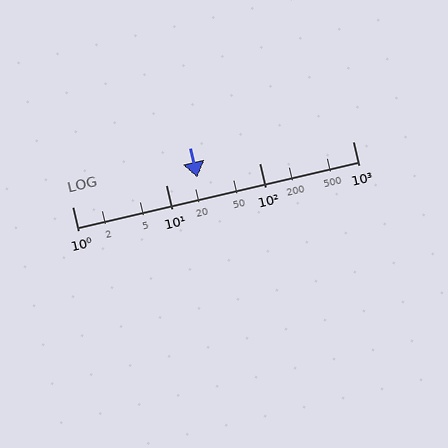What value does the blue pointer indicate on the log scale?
The pointer indicates approximately 22.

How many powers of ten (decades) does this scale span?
The scale spans 3 decades, from 1 to 1000.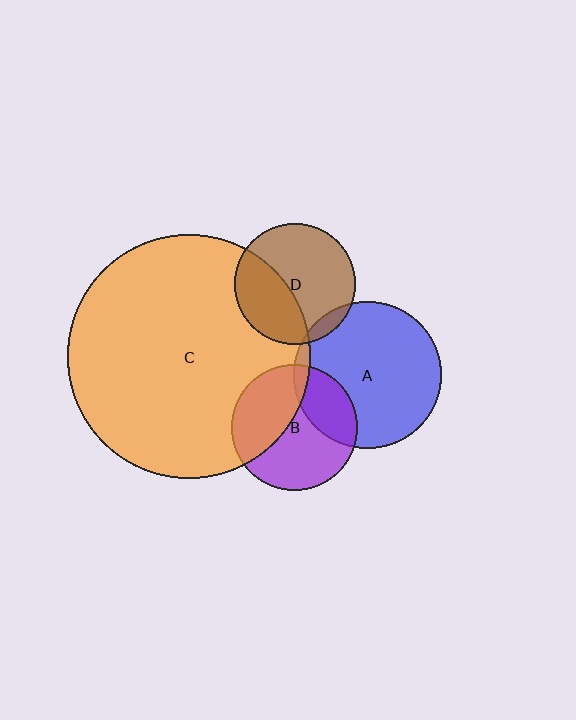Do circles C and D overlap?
Yes.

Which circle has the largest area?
Circle C (orange).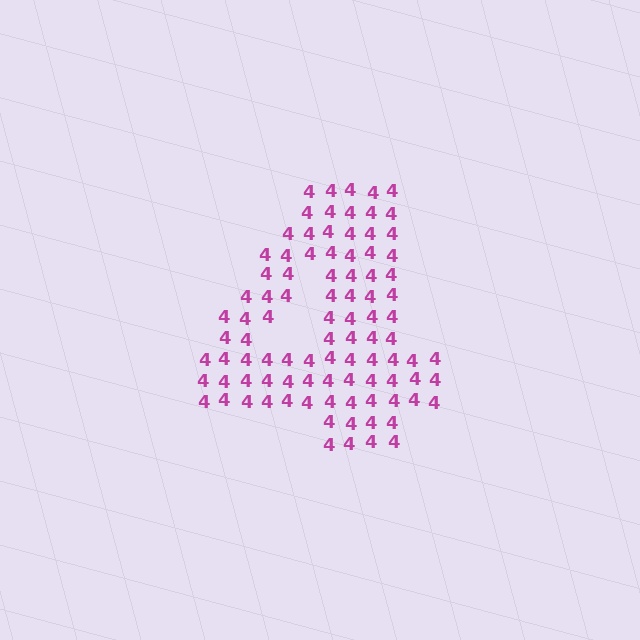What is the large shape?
The large shape is the digit 4.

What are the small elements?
The small elements are digit 4's.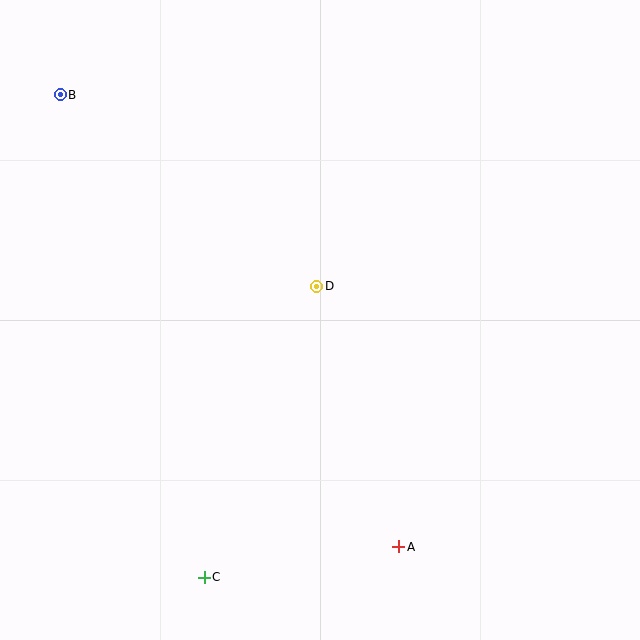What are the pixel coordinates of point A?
Point A is at (399, 547).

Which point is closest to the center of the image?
Point D at (317, 286) is closest to the center.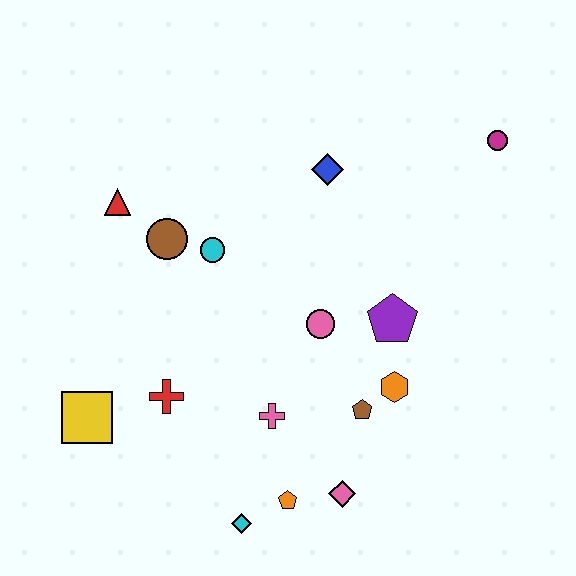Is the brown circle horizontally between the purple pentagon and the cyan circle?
No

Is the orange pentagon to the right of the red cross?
Yes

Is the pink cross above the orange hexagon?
No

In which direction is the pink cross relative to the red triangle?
The pink cross is below the red triangle.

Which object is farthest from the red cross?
The magenta circle is farthest from the red cross.